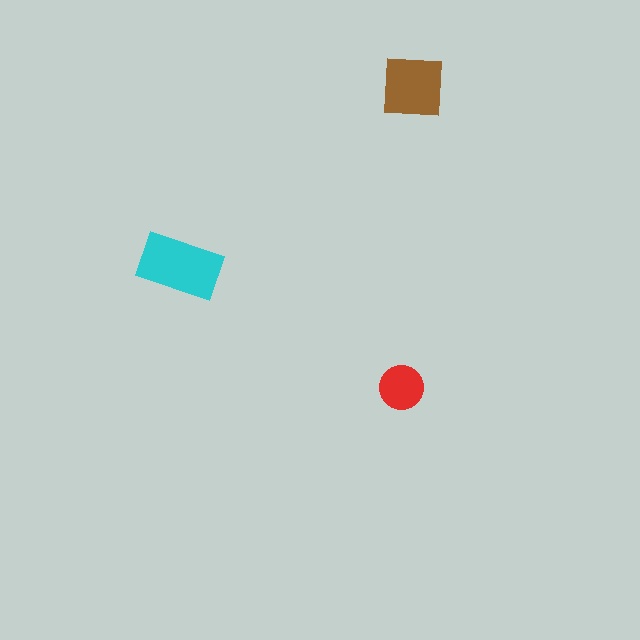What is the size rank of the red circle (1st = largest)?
3rd.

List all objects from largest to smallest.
The cyan rectangle, the brown square, the red circle.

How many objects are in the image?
There are 3 objects in the image.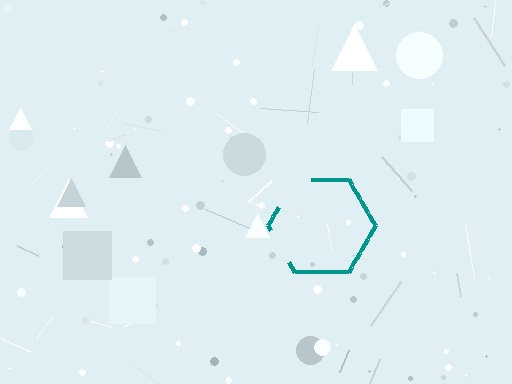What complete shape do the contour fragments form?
The contour fragments form a hexagon.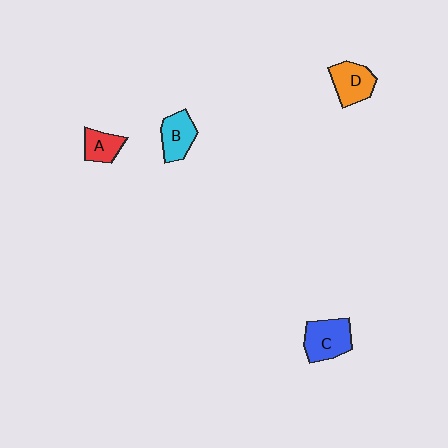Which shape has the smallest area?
Shape A (red).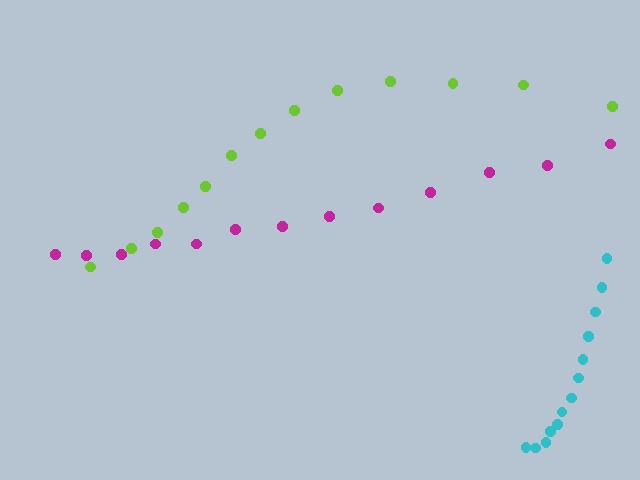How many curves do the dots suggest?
There are 3 distinct paths.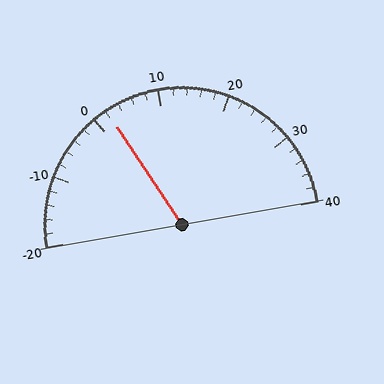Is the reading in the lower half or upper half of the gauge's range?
The reading is in the lower half of the range (-20 to 40).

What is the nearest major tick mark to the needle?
The nearest major tick mark is 0.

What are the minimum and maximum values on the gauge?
The gauge ranges from -20 to 40.